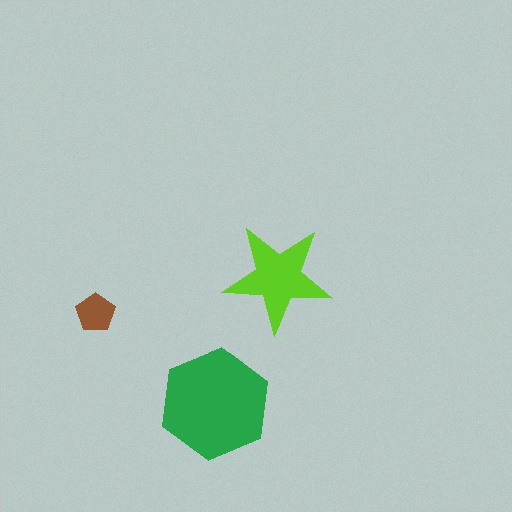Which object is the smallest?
The brown pentagon.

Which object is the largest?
The green hexagon.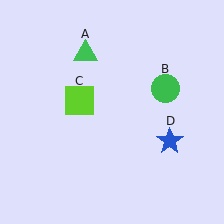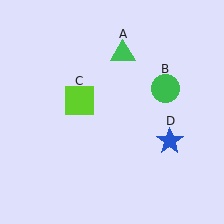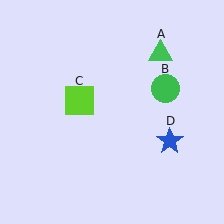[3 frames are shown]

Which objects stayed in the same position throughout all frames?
Green circle (object B) and lime square (object C) and blue star (object D) remained stationary.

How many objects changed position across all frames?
1 object changed position: green triangle (object A).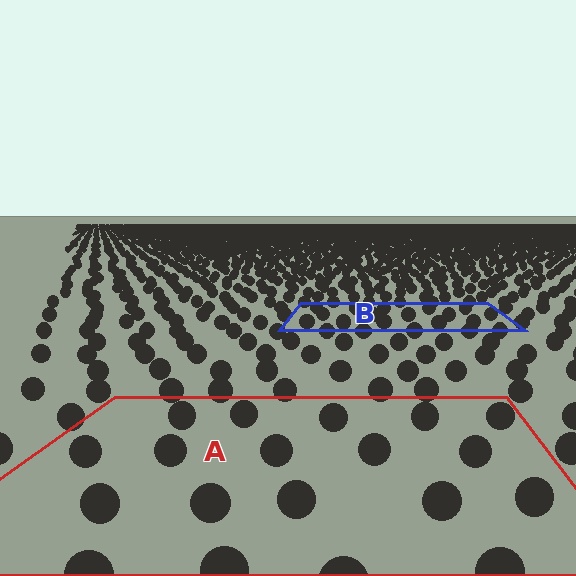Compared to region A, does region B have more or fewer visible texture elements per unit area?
Region B has more texture elements per unit area — they are packed more densely because it is farther away.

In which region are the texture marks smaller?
The texture marks are smaller in region B, because it is farther away.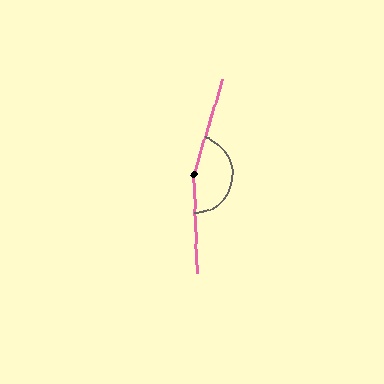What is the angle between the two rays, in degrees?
Approximately 162 degrees.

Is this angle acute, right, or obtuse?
It is obtuse.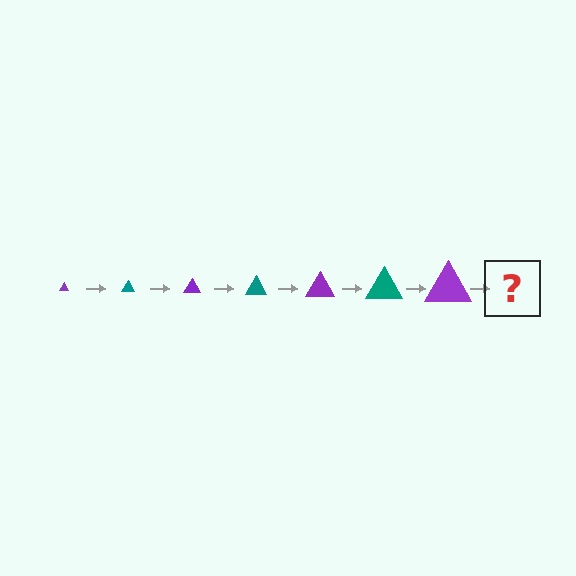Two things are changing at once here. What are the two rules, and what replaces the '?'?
The two rules are that the triangle grows larger each step and the color cycles through purple and teal. The '?' should be a teal triangle, larger than the previous one.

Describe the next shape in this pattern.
It should be a teal triangle, larger than the previous one.